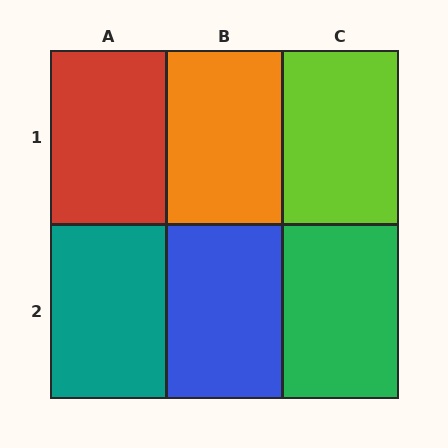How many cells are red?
1 cell is red.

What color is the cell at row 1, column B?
Orange.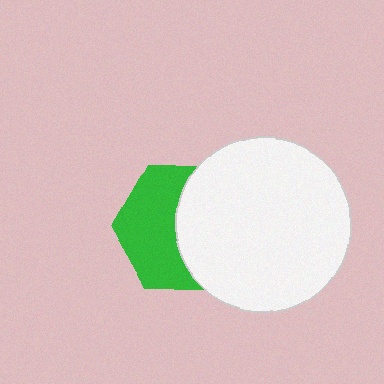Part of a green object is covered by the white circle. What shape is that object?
It is a hexagon.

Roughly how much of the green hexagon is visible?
About half of it is visible (roughly 51%).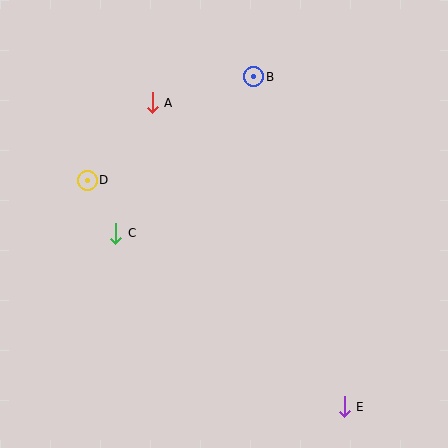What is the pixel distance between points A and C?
The distance between A and C is 136 pixels.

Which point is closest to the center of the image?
Point C at (116, 233) is closest to the center.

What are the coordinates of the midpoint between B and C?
The midpoint between B and C is at (185, 155).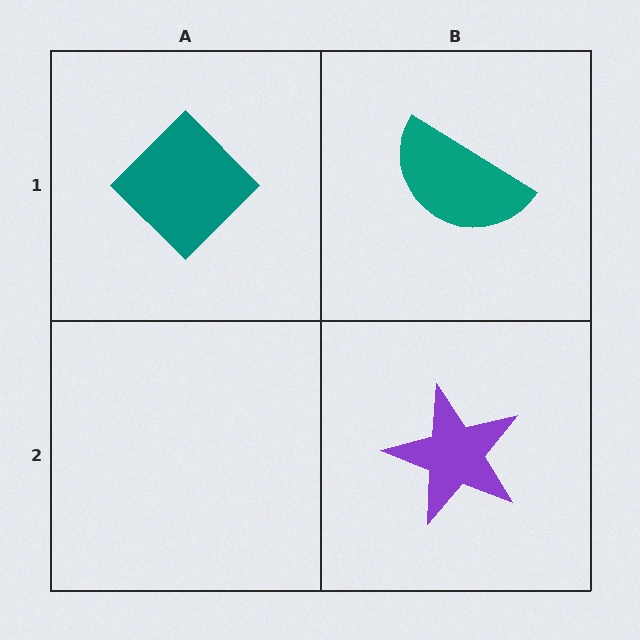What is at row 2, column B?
A purple star.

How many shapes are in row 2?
1 shape.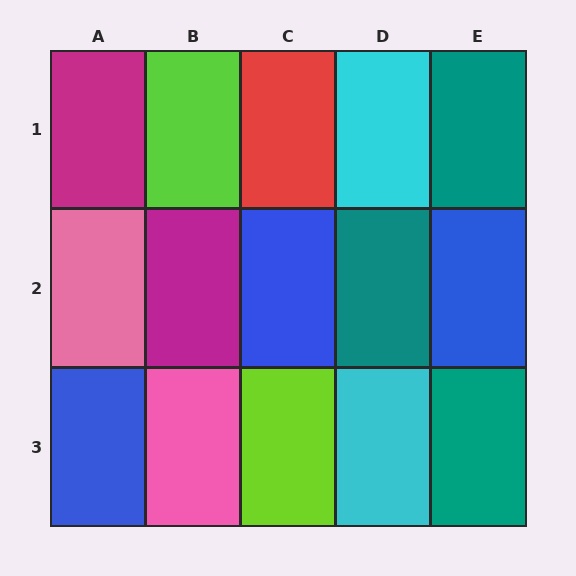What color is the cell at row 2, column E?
Blue.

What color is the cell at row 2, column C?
Blue.